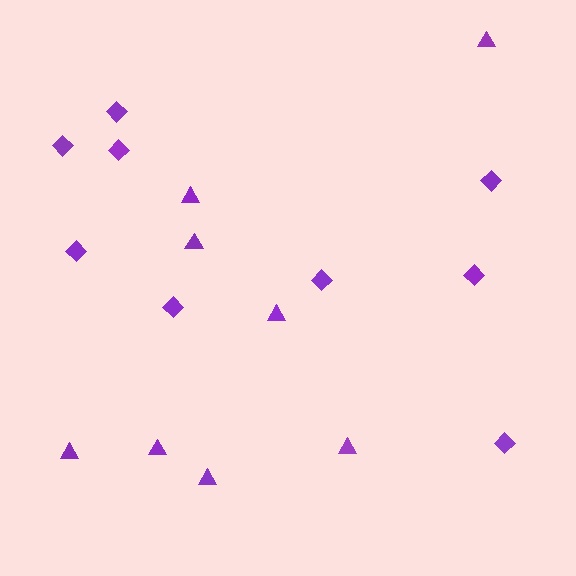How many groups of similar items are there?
There are 2 groups: one group of diamonds (9) and one group of triangles (8).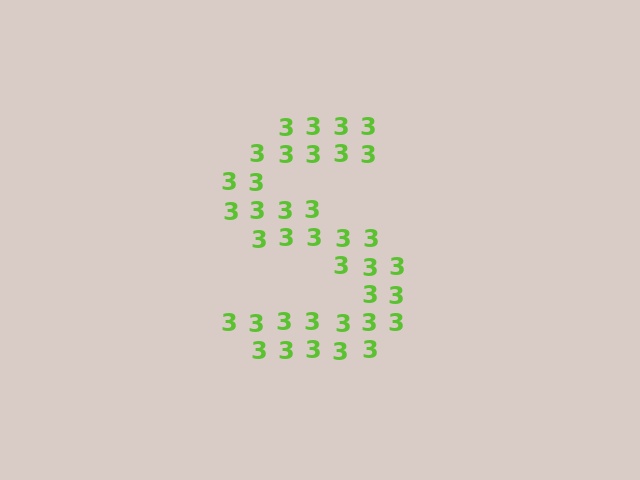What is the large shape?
The large shape is the letter S.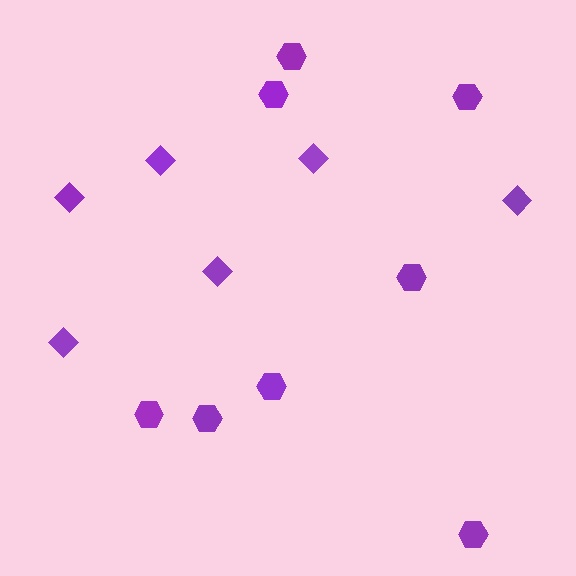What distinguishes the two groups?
There are 2 groups: one group of diamonds (6) and one group of hexagons (8).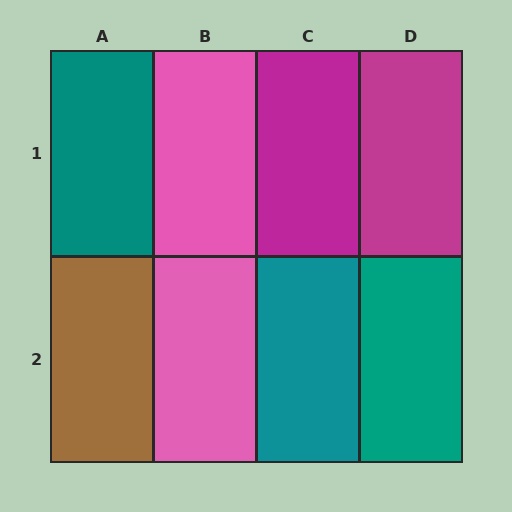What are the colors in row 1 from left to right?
Teal, pink, magenta, magenta.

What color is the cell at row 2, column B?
Pink.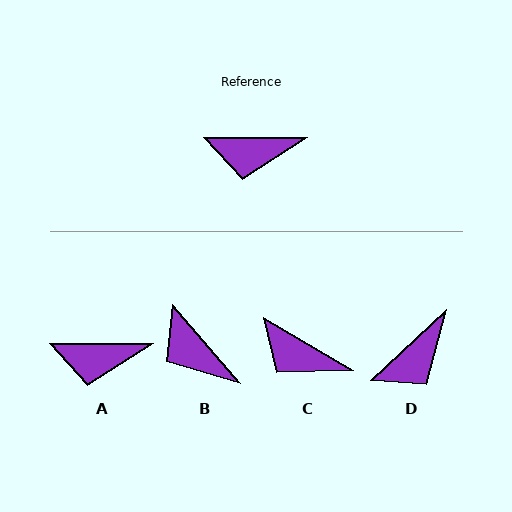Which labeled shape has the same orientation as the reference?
A.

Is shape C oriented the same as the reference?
No, it is off by about 31 degrees.